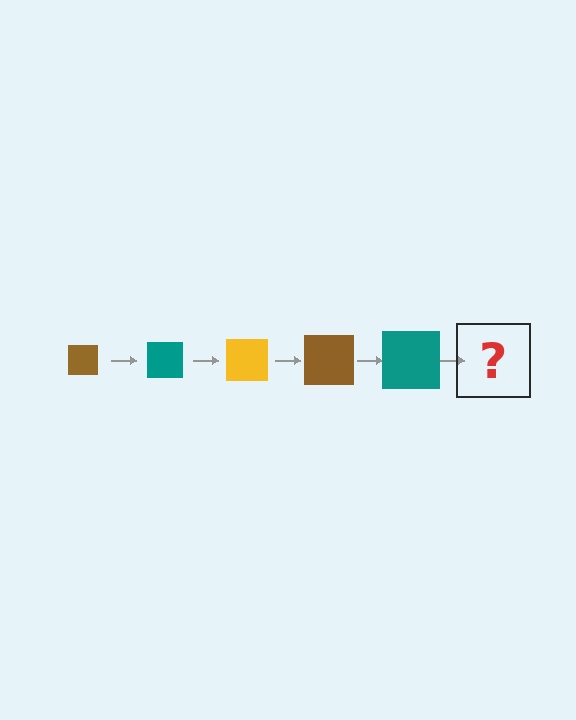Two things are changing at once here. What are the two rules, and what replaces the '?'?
The two rules are that the square grows larger each step and the color cycles through brown, teal, and yellow. The '?' should be a yellow square, larger than the previous one.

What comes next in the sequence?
The next element should be a yellow square, larger than the previous one.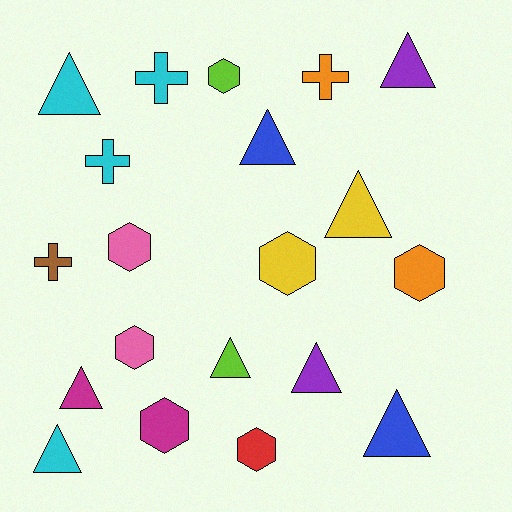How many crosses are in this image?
There are 4 crosses.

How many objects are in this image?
There are 20 objects.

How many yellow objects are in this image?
There are 2 yellow objects.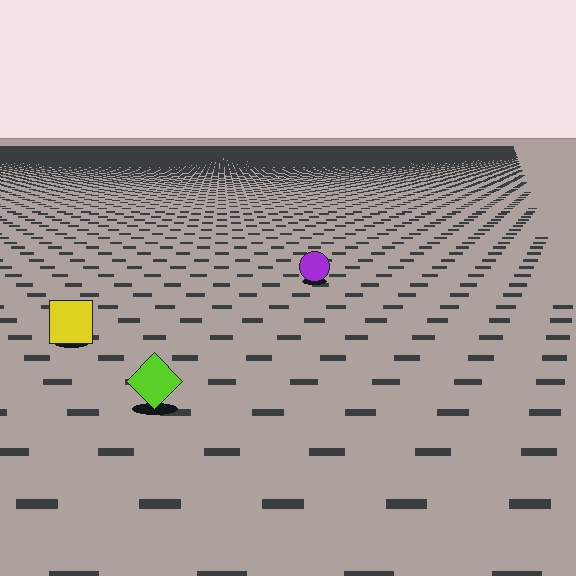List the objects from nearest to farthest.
From nearest to farthest: the lime diamond, the yellow square, the purple circle.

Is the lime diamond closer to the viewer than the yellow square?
Yes. The lime diamond is closer — you can tell from the texture gradient: the ground texture is coarser near it.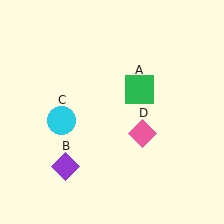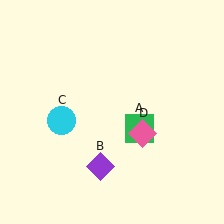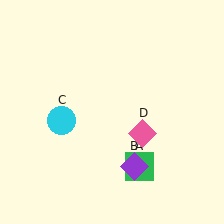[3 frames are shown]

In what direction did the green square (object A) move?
The green square (object A) moved down.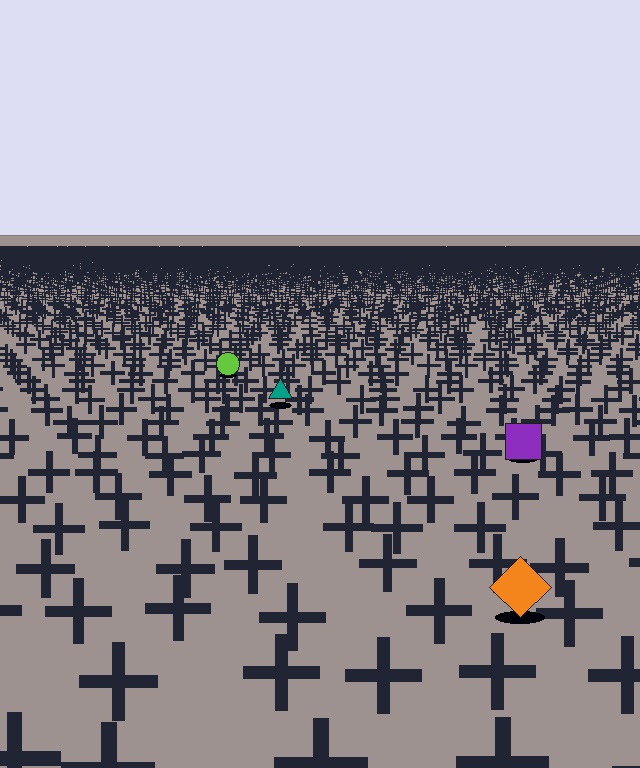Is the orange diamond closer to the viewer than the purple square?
Yes. The orange diamond is closer — you can tell from the texture gradient: the ground texture is coarser near it.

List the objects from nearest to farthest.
From nearest to farthest: the orange diamond, the purple square, the teal triangle, the lime circle.